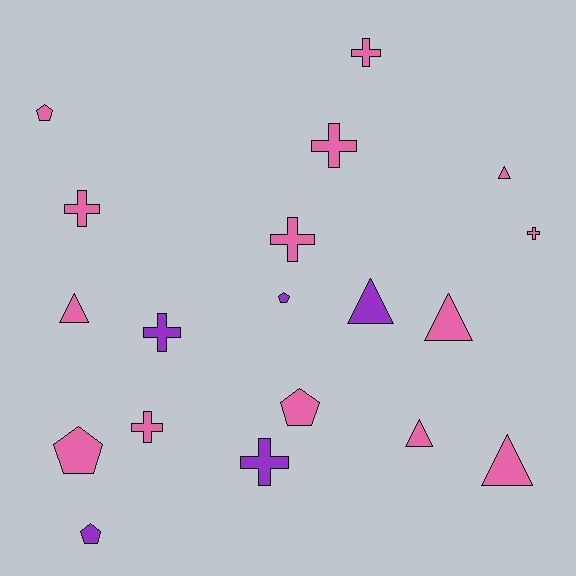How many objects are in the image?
There are 19 objects.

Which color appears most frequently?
Pink, with 14 objects.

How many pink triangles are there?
There are 5 pink triangles.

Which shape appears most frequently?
Cross, with 8 objects.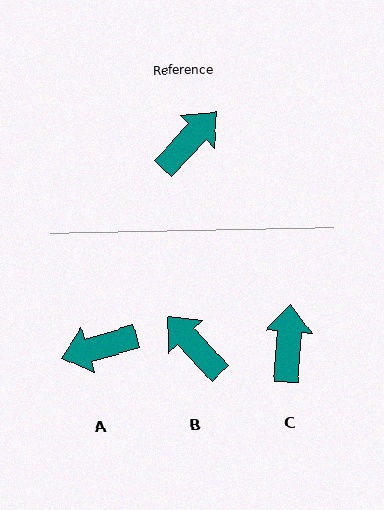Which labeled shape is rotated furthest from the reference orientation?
A, about 150 degrees away.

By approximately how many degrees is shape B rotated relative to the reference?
Approximately 86 degrees counter-clockwise.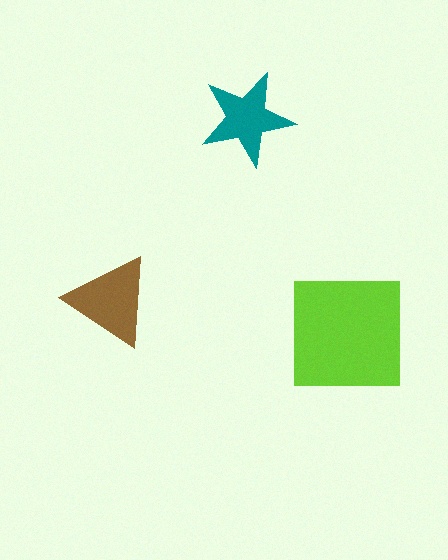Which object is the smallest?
The teal star.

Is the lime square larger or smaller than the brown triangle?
Larger.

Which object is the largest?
The lime square.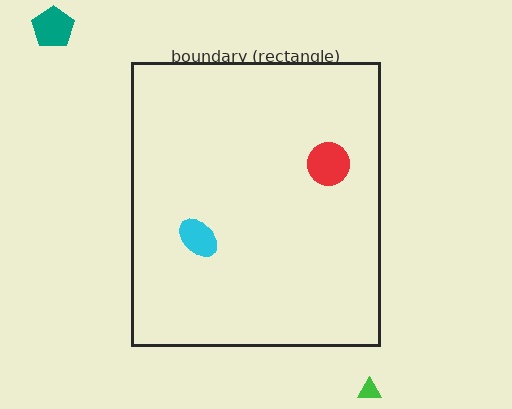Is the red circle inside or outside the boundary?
Inside.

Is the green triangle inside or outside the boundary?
Outside.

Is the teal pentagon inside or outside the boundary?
Outside.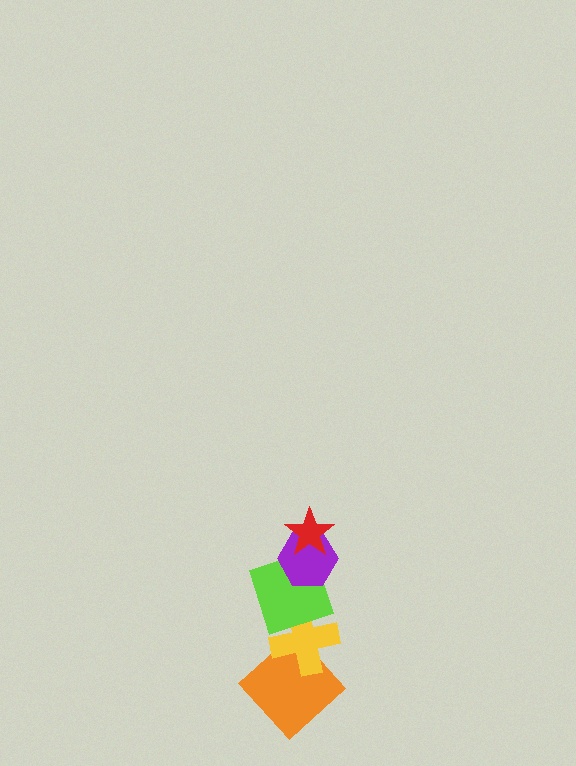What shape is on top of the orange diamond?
The yellow cross is on top of the orange diamond.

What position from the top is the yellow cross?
The yellow cross is 4th from the top.